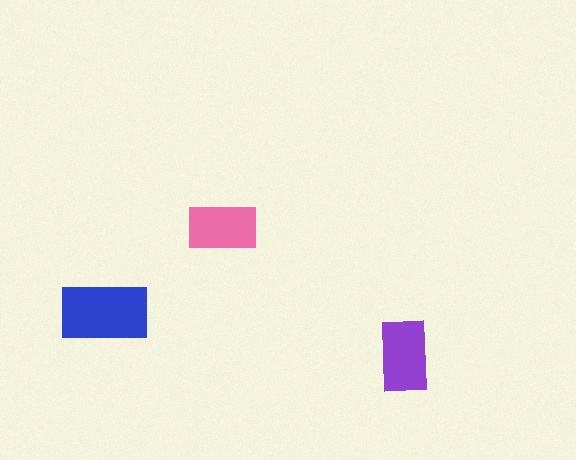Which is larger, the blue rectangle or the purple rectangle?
The blue one.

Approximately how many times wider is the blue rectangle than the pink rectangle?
About 1.5 times wider.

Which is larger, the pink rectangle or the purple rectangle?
The purple one.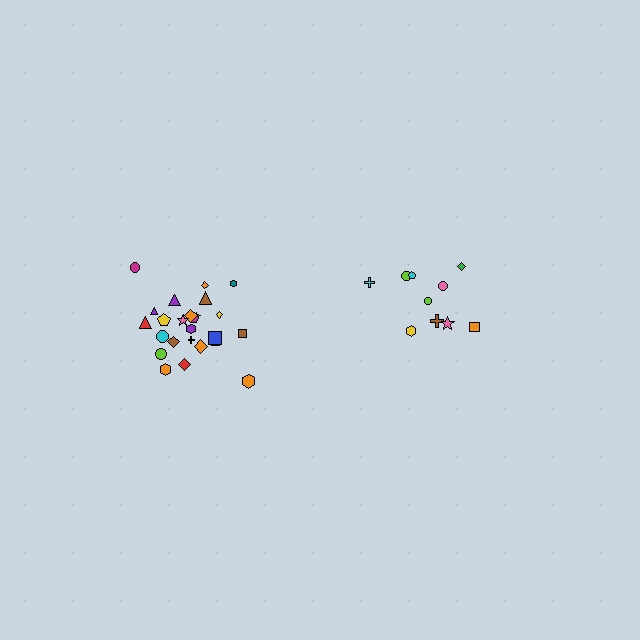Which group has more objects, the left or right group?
The left group.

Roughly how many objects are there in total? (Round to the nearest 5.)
Roughly 35 objects in total.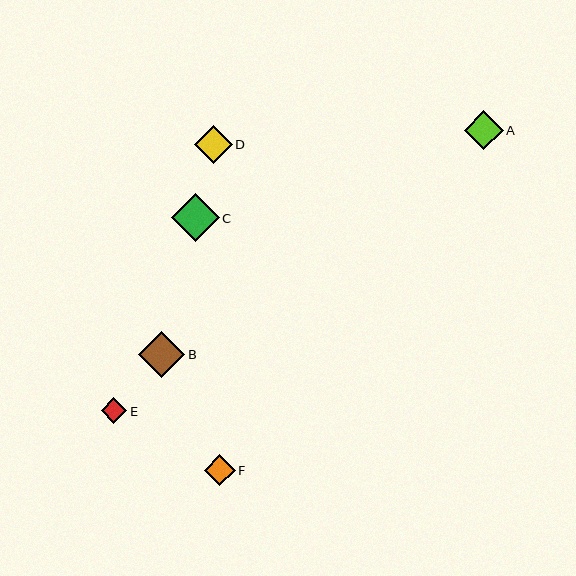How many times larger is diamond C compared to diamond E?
Diamond C is approximately 1.9 times the size of diamond E.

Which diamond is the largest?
Diamond C is the largest with a size of approximately 48 pixels.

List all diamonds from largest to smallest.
From largest to smallest: C, B, A, D, F, E.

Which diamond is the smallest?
Diamond E is the smallest with a size of approximately 25 pixels.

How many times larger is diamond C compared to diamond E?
Diamond C is approximately 1.9 times the size of diamond E.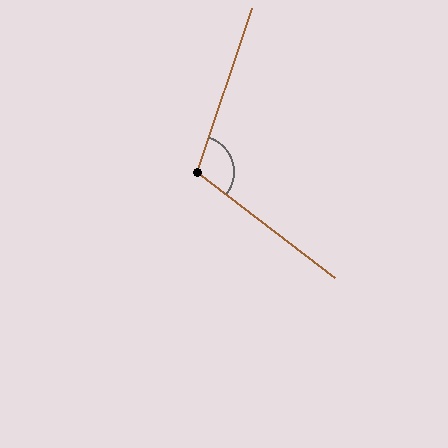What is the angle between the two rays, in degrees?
Approximately 109 degrees.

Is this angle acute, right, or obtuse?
It is obtuse.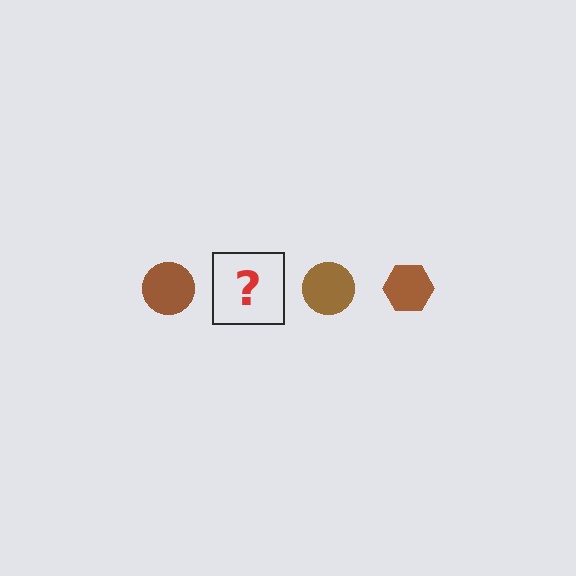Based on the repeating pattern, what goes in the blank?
The blank should be a brown hexagon.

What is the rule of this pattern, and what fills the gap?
The rule is that the pattern cycles through circle, hexagon shapes in brown. The gap should be filled with a brown hexagon.